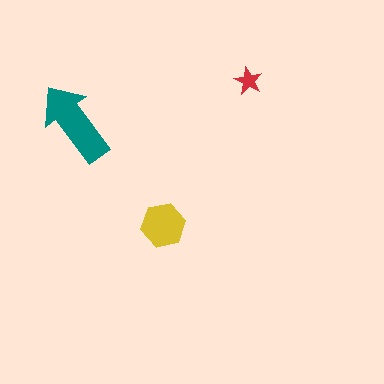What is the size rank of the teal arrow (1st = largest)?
1st.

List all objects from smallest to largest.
The red star, the yellow hexagon, the teal arrow.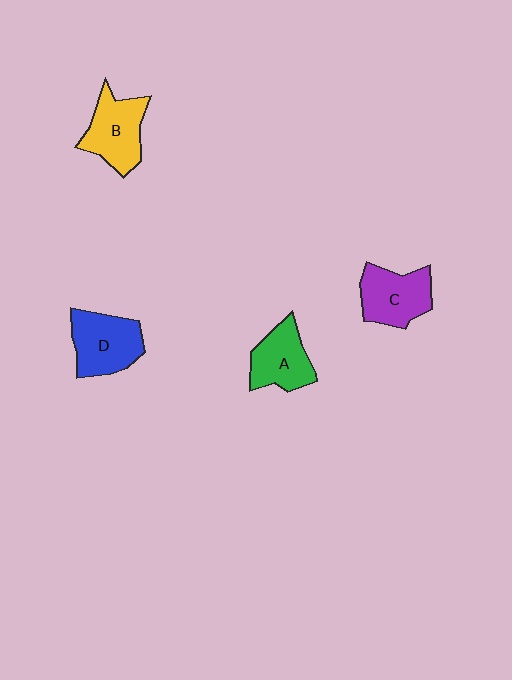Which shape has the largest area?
Shape D (blue).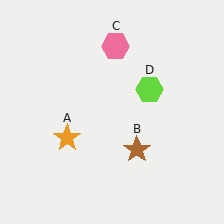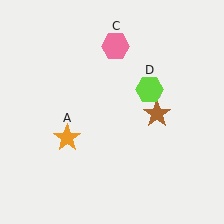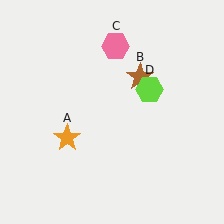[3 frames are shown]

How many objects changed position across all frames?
1 object changed position: brown star (object B).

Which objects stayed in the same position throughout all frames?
Orange star (object A) and pink hexagon (object C) and lime hexagon (object D) remained stationary.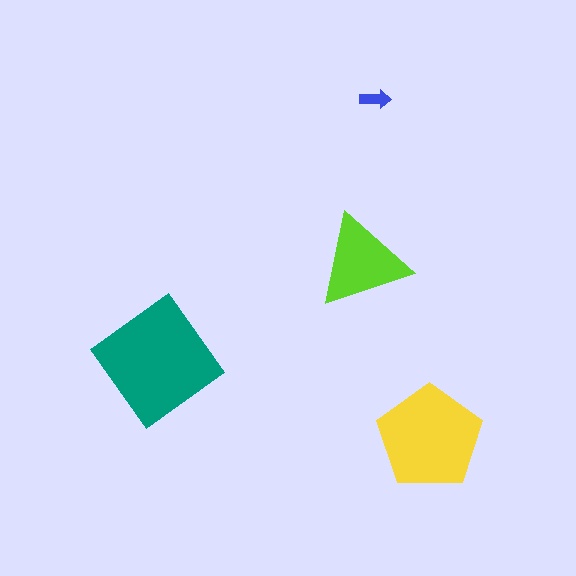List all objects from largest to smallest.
The teal diamond, the yellow pentagon, the lime triangle, the blue arrow.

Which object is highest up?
The blue arrow is topmost.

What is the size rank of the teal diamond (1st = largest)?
1st.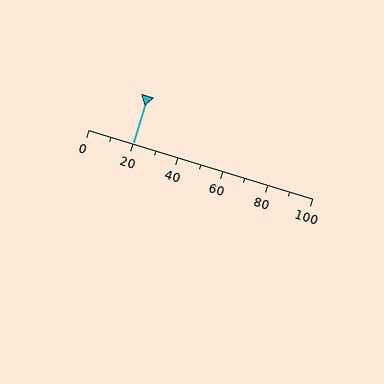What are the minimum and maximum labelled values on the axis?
The axis runs from 0 to 100.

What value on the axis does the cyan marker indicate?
The marker indicates approximately 20.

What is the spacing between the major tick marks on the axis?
The major ticks are spaced 20 apart.